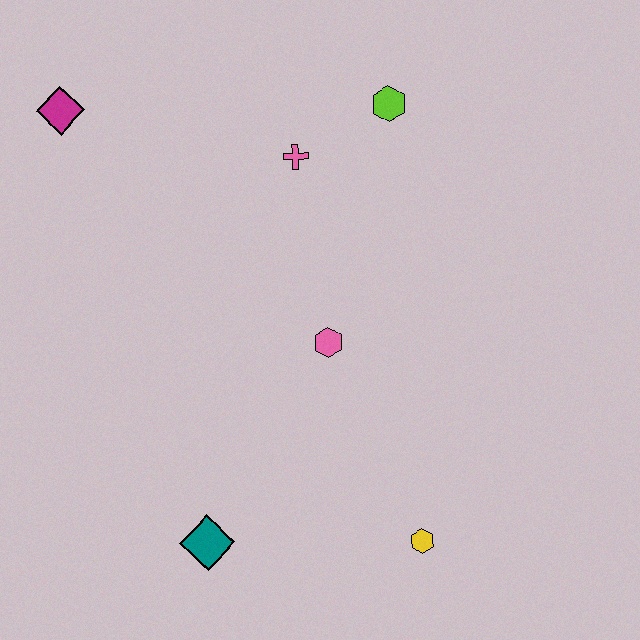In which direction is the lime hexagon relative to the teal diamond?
The lime hexagon is above the teal diamond.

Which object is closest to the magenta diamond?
The pink cross is closest to the magenta diamond.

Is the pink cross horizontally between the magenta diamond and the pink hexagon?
Yes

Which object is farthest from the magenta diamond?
The yellow hexagon is farthest from the magenta diamond.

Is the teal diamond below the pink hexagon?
Yes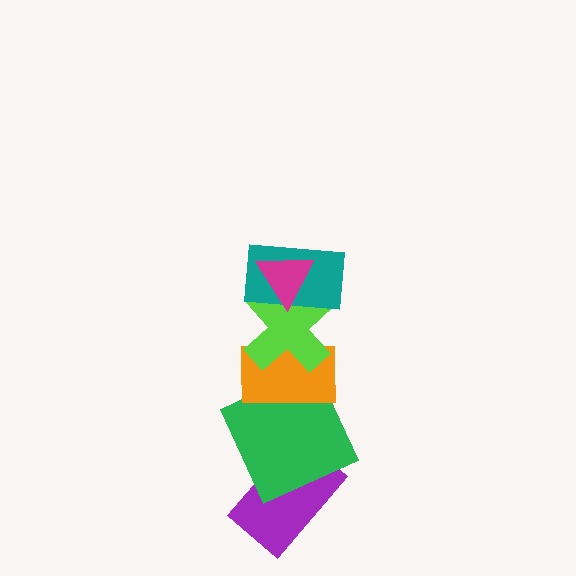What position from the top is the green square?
The green square is 5th from the top.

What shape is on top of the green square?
The orange rectangle is on top of the green square.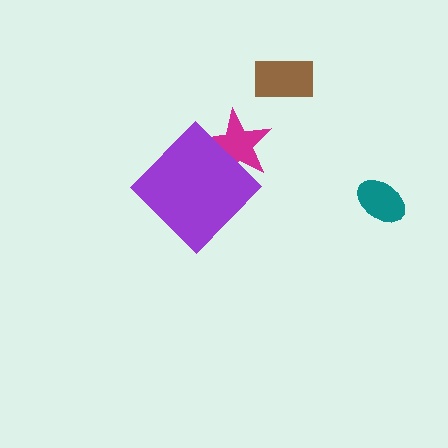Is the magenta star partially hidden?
Yes, it is partially covered by another shape.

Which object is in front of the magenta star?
The purple diamond is in front of the magenta star.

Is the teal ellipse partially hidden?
No, no other shape covers it.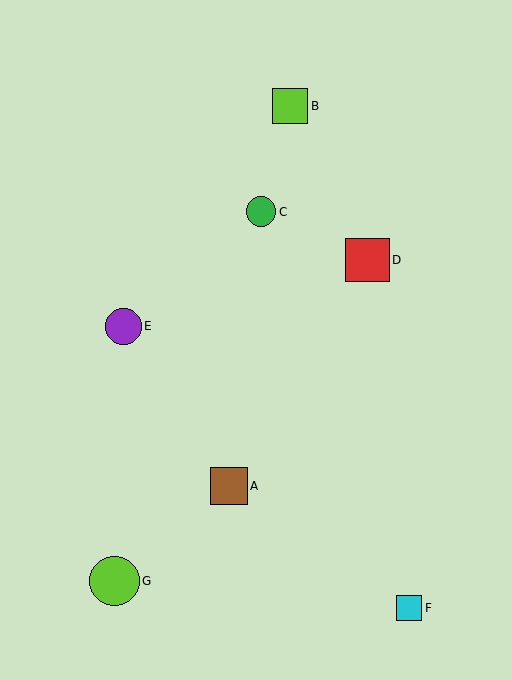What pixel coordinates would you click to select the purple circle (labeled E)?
Click at (124, 326) to select the purple circle E.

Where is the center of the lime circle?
The center of the lime circle is at (114, 581).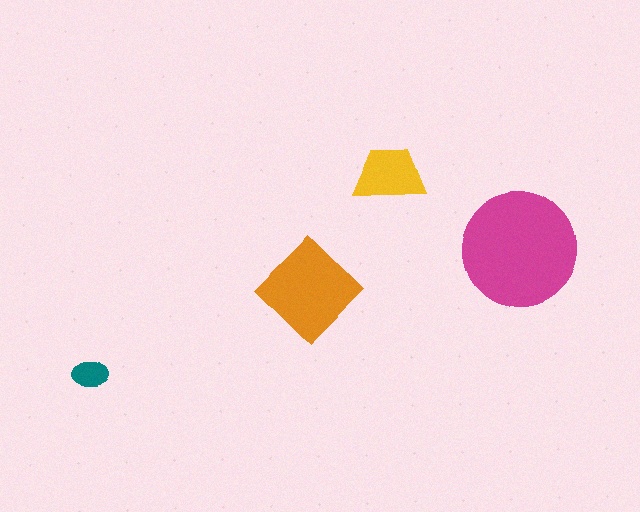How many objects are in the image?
There are 4 objects in the image.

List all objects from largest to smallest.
The magenta circle, the orange diamond, the yellow trapezoid, the teal ellipse.